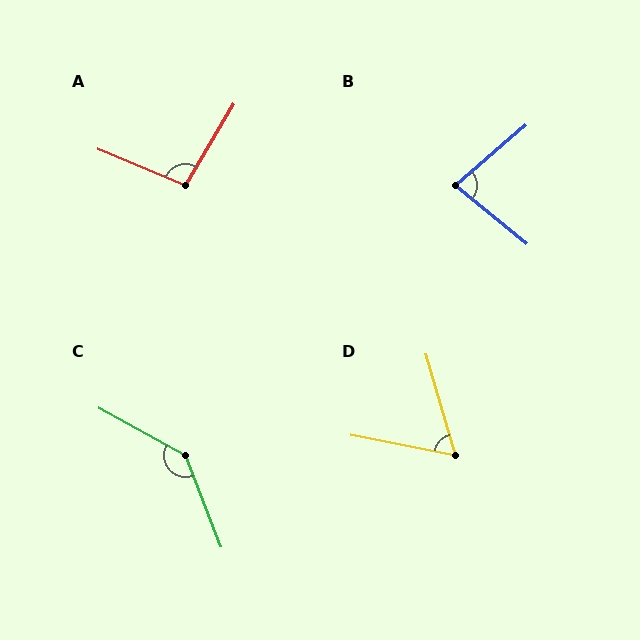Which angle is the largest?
C, at approximately 140 degrees.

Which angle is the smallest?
D, at approximately 63 degrees.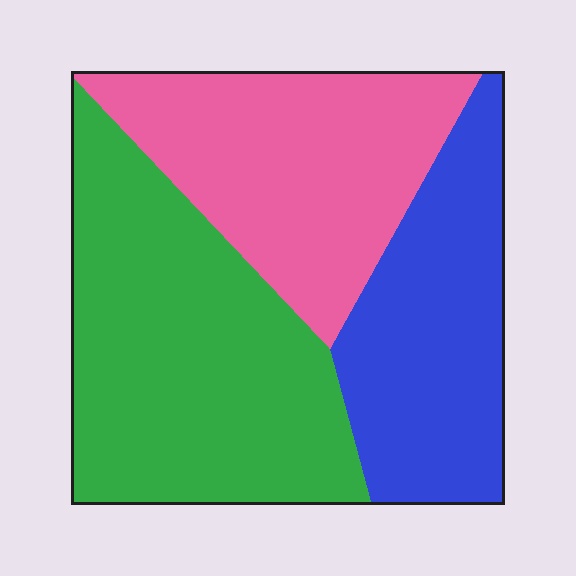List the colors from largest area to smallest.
From largest to smallest: green, pink, blue.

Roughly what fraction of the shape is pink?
Pink covers about 30% of the shape.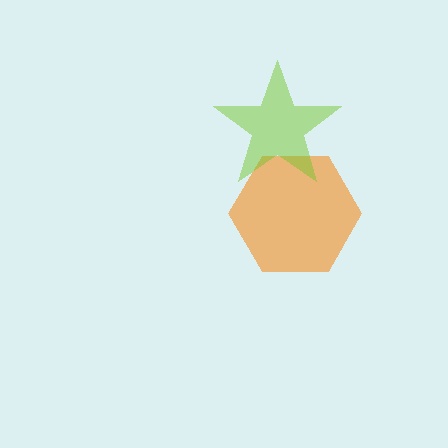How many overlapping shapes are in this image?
There are 2 overlapping shapes in the image.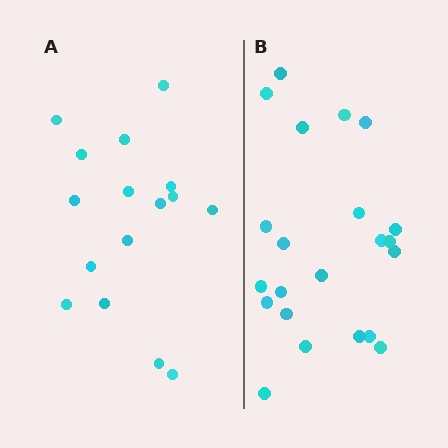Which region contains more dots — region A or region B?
Region B (the right region) has more dots.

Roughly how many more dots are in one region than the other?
Region B has about 6 more dots than region A.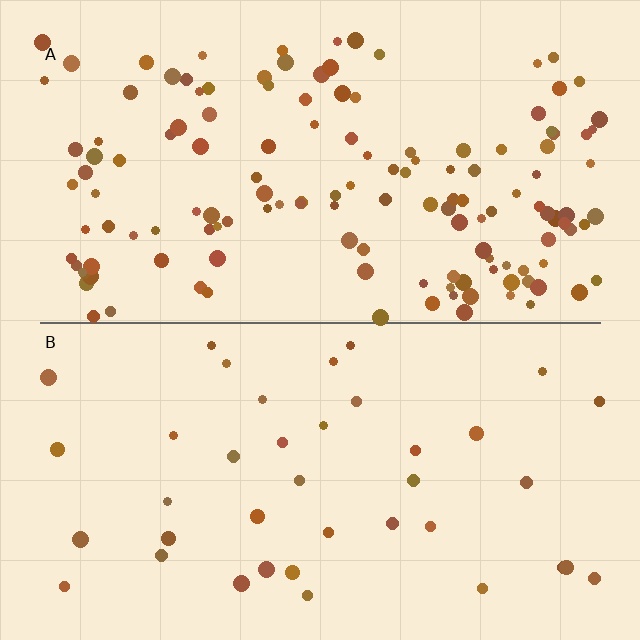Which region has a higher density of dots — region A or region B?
A (the top).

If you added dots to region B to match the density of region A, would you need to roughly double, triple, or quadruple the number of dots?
Approximately quadruple.